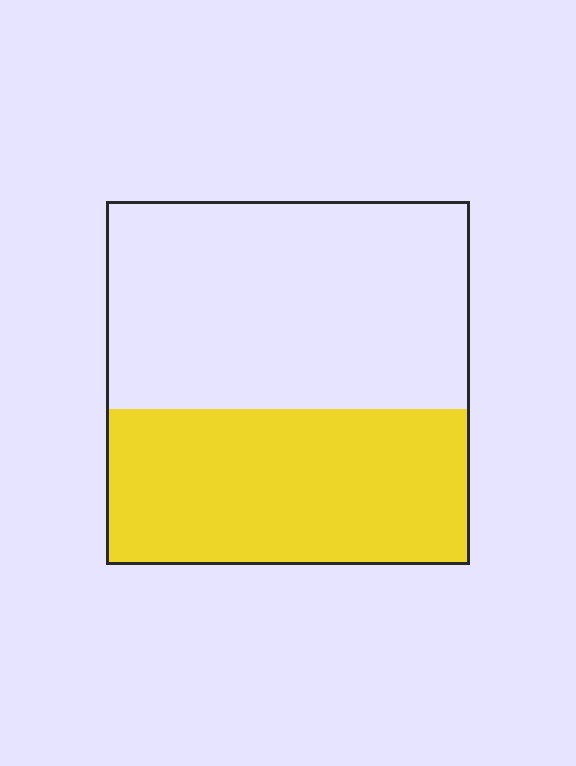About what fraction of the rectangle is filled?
About two fifths (2/5).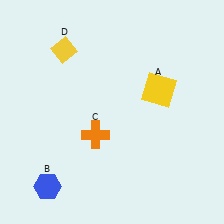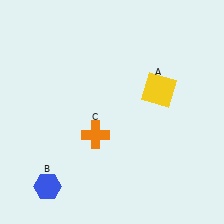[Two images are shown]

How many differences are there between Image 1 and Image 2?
There is 1 difference between the two images.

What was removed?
The yellow diamond (D) was removed in Image 2.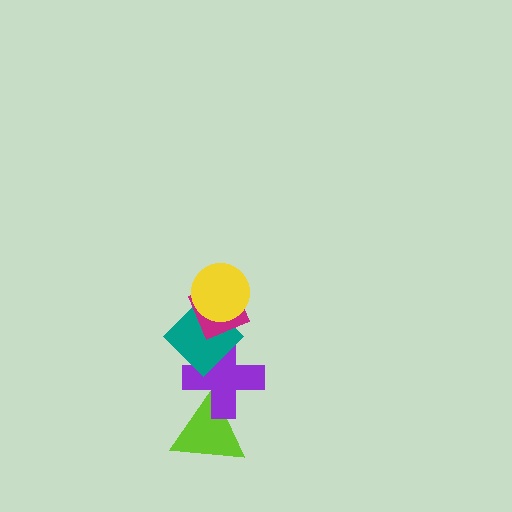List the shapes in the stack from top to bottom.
From top to bottom: the yellow circle, the magenta diamond, the teal diamond, the purple cross, the lime triangle.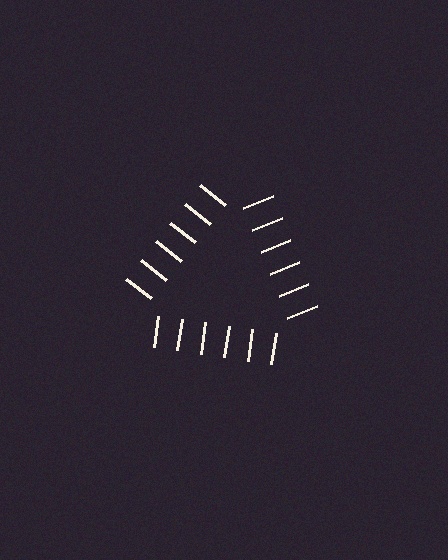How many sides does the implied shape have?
3 sides — the line-ends trace a triangle.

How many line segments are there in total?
18 — 6 along each of the 3 edges.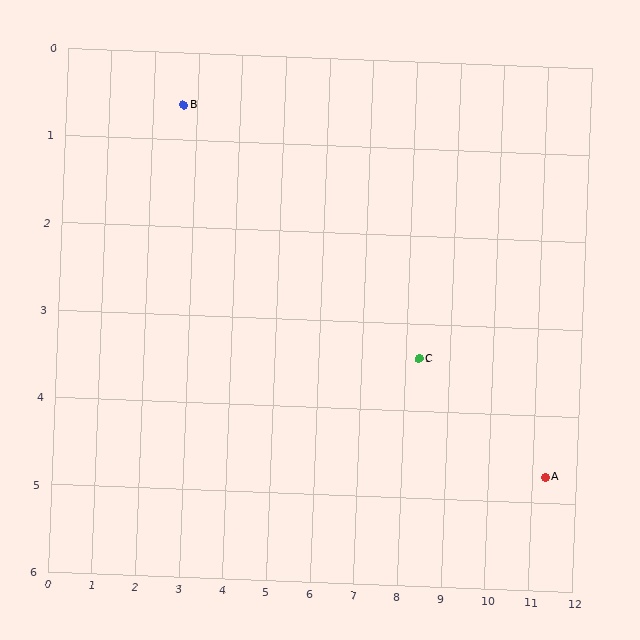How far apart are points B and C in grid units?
Points B and C are about 6.3 grid units apart.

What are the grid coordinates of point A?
Point A is at approximately (11.3, 4.7).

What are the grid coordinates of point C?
Point C is at approximately (8.3, 3.4).